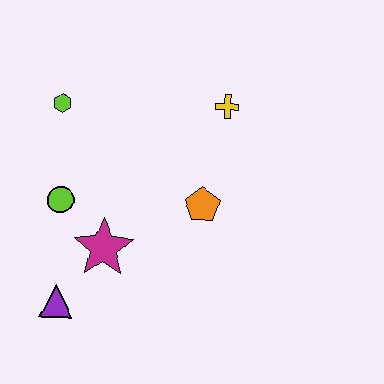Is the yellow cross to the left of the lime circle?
No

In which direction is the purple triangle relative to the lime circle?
The purple triangle is below the lime circle.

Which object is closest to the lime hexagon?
The lime circle is closest to the lime hexagon.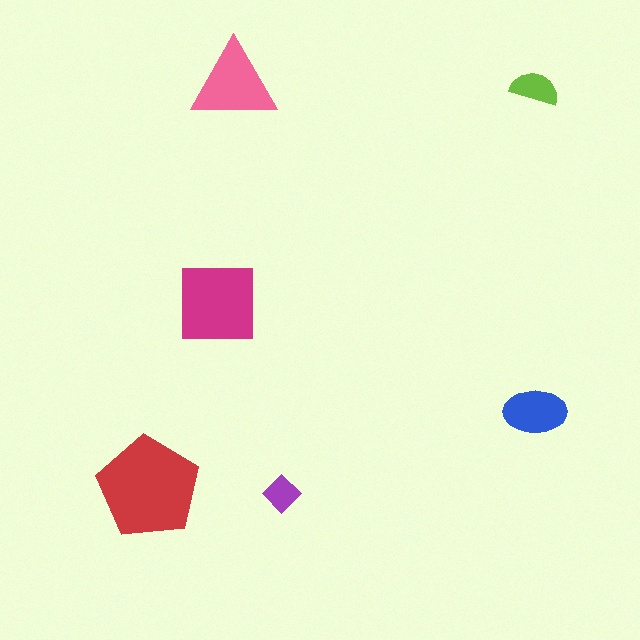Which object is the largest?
The red pentagon.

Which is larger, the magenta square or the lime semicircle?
The magenta square.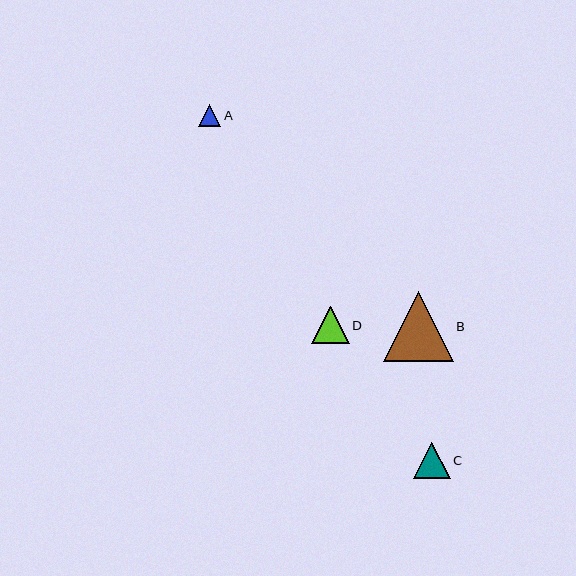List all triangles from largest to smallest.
From largest to smallest: B, D, C, A.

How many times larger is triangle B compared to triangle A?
Triangle B is approximately 3.2 times the size of triangle A.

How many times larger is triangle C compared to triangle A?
Triangle C is approximately 1.7 times the size of triangle A.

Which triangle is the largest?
Triangle B is the largest with a size of approximately 70 pixels.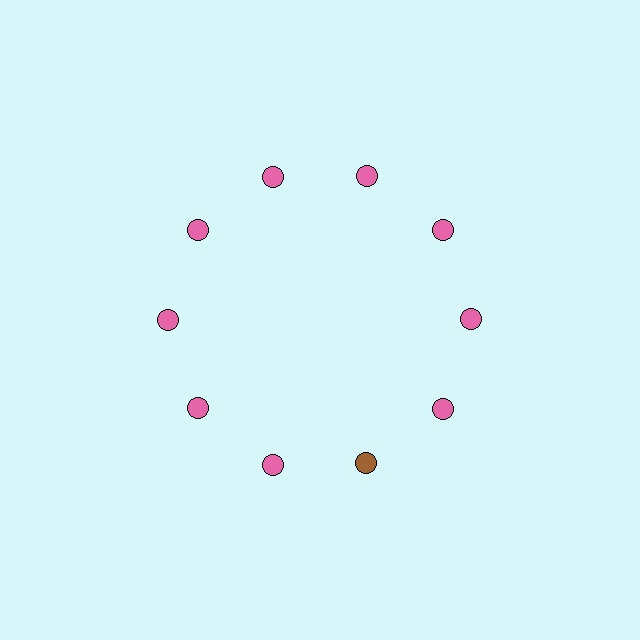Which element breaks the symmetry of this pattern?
The brown circle at roughly the 5 o'clock position breaks the symmetry. All other shapes are pink circles.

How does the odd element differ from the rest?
It has a different color: brown instead of pink.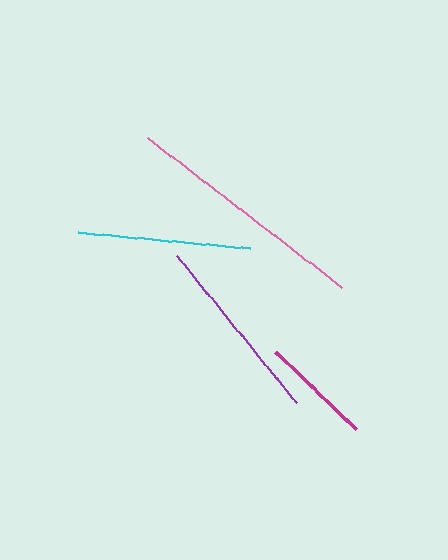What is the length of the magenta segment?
The magenta segment is approximately 112 pixels long.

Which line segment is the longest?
The pink line is the longest at approximately 246 pixels.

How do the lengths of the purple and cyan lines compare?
The purple and cyan lines are approximately the same length.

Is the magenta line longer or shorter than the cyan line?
The cyan line is longer than the magenta line.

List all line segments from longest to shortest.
From longest to shortest: pink, purple, cyan, magenta.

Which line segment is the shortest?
The magenta line is the shortest at approximately 112 pixels.